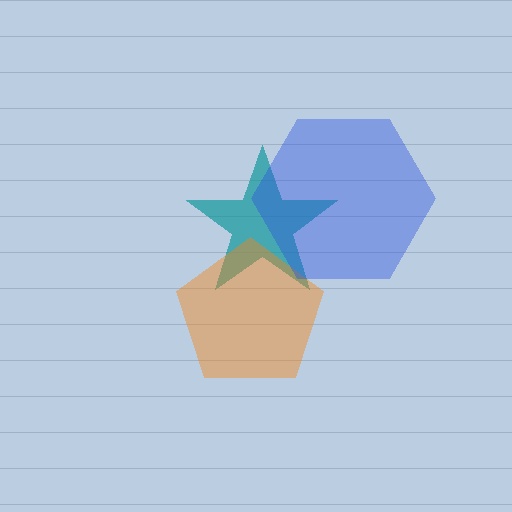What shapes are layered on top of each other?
The layered shapes are: a teal star, an orange pentagon, a blue hexagon.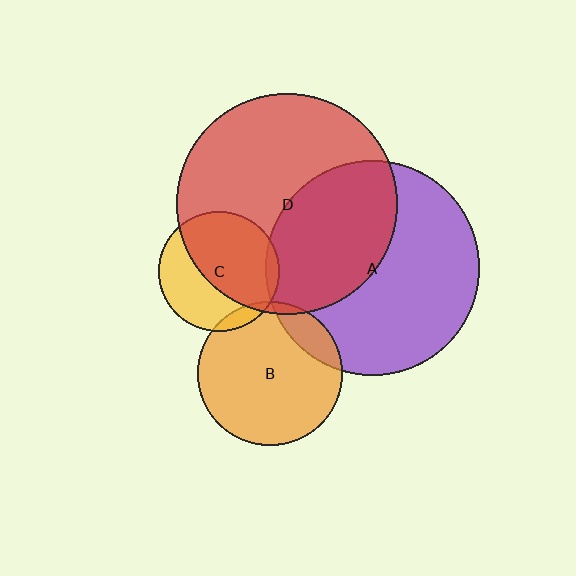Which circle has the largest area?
Circle D (red).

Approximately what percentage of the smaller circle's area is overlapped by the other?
Approximately 40%.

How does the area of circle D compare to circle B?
Approximately 2.3 times.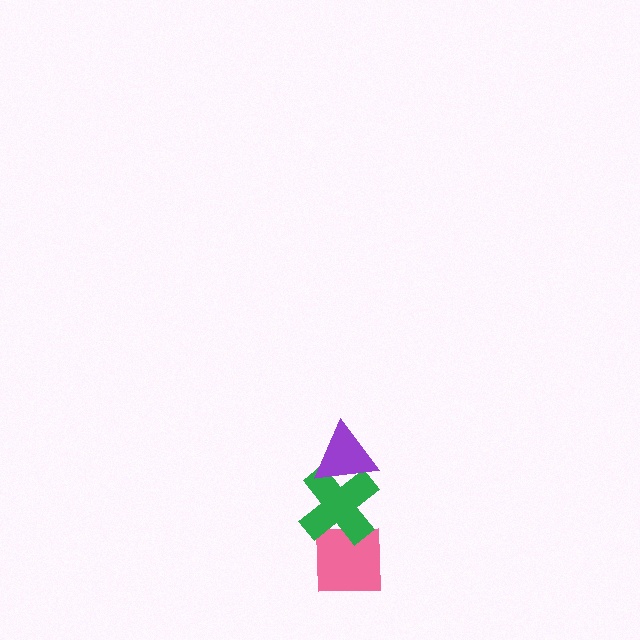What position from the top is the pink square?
The pink square is 3rd from the top.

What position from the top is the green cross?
The green cross is 2nd from the top.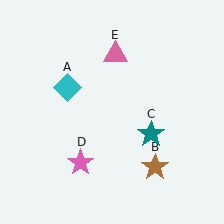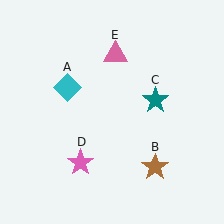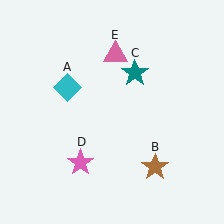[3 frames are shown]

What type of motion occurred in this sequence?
The teal star (object C) rotated counterclockwise around the center of the scene.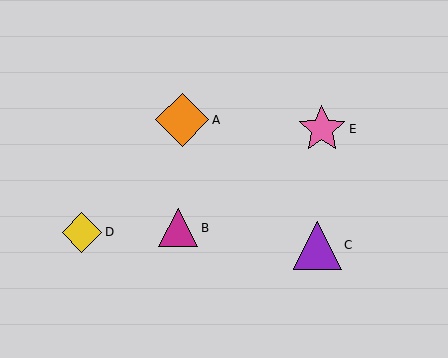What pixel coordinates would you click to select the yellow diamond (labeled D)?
Click at (82, 232) to select the yellow diamond D.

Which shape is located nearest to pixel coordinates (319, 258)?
The purple triangle (labeled C) at (317, 245) is nearest to that location.